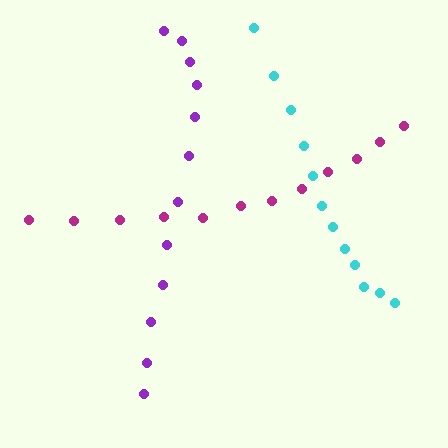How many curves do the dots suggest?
There are 3 distinct paths.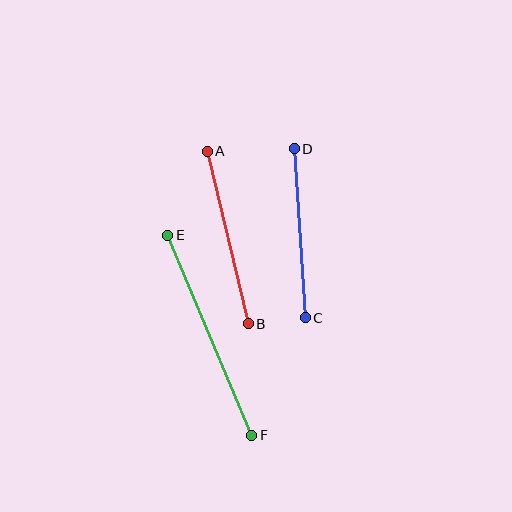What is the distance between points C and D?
The distance is approximately 169 pixels.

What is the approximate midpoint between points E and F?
The midpoint is at approximately (210, 335) pixels.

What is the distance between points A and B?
The distance is approximately 177 pixels.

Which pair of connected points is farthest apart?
Points E and F are farthest apart.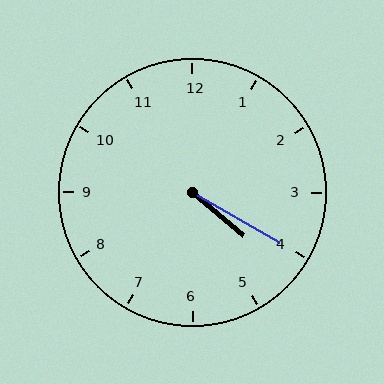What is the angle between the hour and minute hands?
Approximately 10 degrees.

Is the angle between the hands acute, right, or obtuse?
It is acute.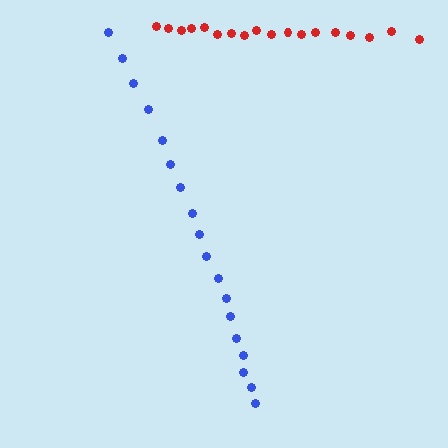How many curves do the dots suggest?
There are 2 distinct paths.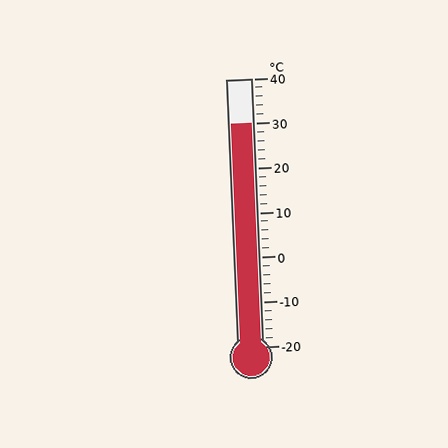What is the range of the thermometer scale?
The thermometer scale ranges from -20°C to 40°C.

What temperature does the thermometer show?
The thermometer shows approximately 30°C.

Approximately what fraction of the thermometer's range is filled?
The thermometer is filled to approximately 85% of its range.